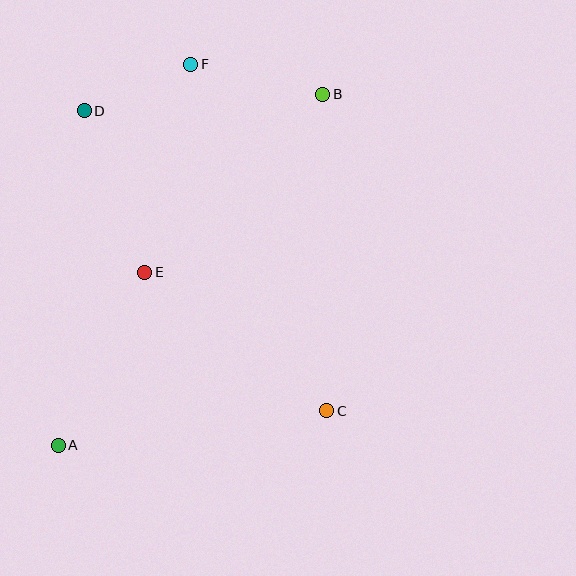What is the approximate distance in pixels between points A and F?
The distance between A and F is approximately 403 pixels.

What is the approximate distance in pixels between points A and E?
The distance between A and E is approximately 194 pixels.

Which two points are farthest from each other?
Points A and B are farthest from each other.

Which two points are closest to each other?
Points D and F are closest to each other.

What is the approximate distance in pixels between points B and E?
The distance between B and E is approximately 252 pixels.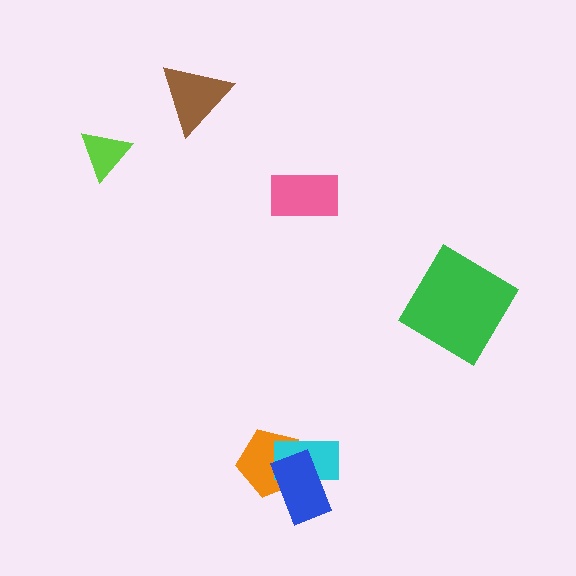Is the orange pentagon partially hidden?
Yes, it is partially covered by another shape.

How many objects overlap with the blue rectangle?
2 objects overlap with the blue rectangle.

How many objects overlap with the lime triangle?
0 objects overlap with the lime triangle.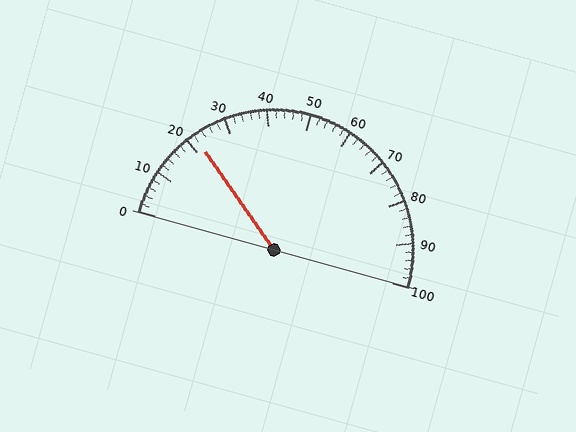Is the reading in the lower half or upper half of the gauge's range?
The reading is in the lower half of the range (0 to 100).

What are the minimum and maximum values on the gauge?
The gauge ranges from 0 to 100.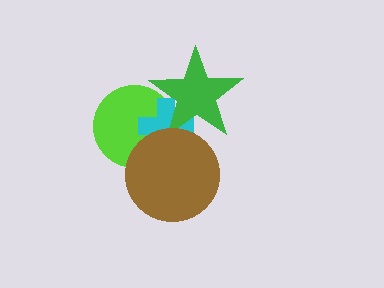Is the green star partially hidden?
Yes, it is partially covered by another shape.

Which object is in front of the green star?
The brown circle is in front of the green star.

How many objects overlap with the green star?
3 objects overlap with the green star.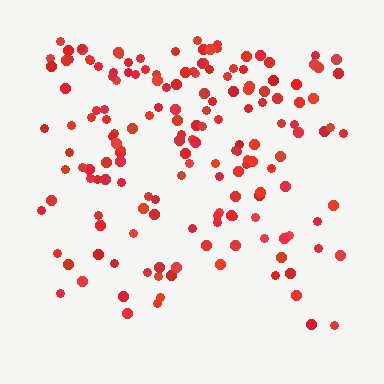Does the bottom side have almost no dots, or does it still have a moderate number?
Still a moderate number, just noticeably fewer than the top.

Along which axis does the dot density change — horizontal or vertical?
Vertical.